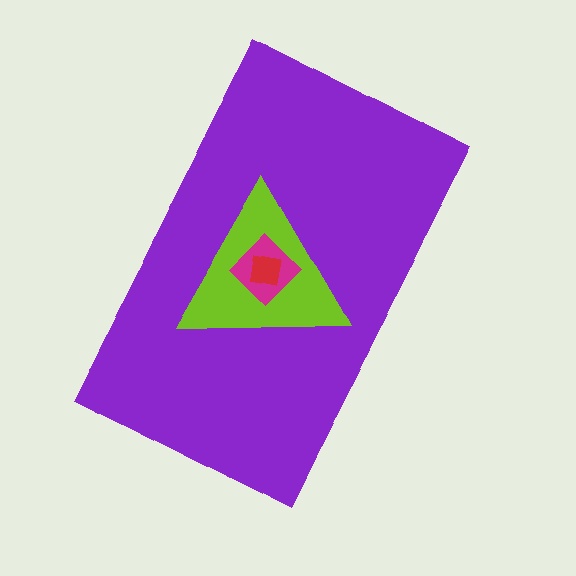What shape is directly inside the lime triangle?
The magenta diamond.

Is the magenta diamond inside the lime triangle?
Yes.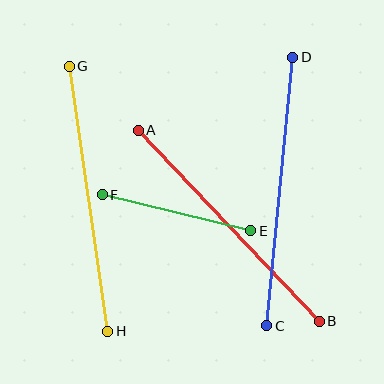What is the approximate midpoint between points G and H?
The midpoint is at approximately (88, 199) pixels.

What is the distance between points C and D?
The distance is approximately 269 pixels.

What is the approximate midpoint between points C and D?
The midpoint is at approximately (280, 192) pixels.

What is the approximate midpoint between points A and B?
The midpoint is at approximately (229, 226) pixels.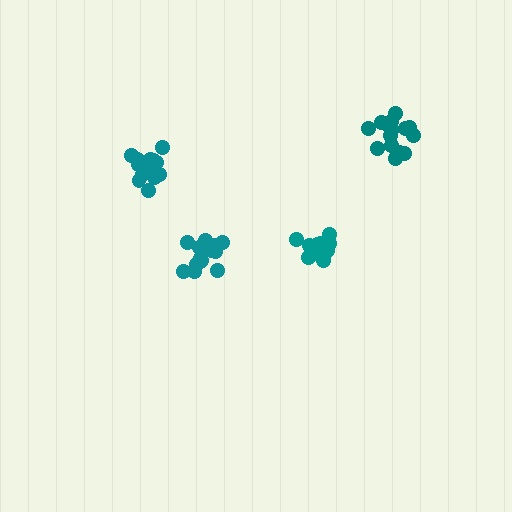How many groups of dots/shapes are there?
There are 4 groups.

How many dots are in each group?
Group 1: 17 dots, Group 2: 14 dots, Group 3: 15 dots, Group 4: 16 dots (62 total).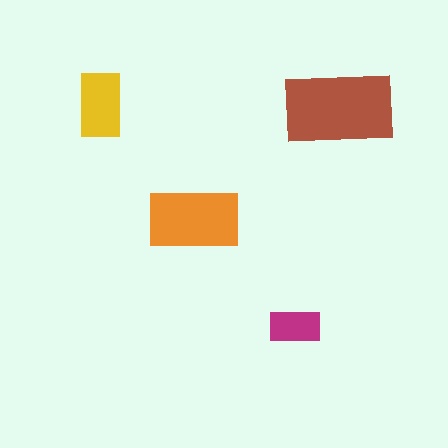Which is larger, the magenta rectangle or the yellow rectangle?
The yellow one.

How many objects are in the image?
There are 4 objects in the image.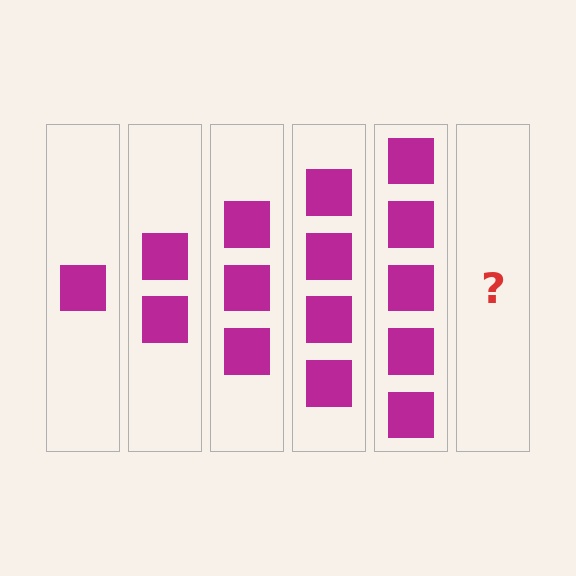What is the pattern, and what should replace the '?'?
The pattern is that each step adds one more square. The '?' should be 6 squares.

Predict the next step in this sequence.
The next step is 6 squares.